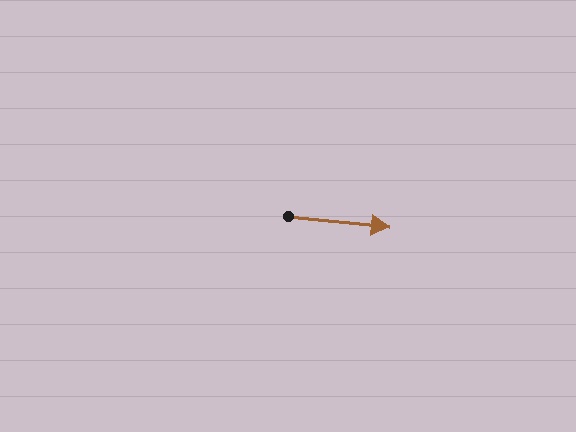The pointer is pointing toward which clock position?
Roughly 3 o'clock.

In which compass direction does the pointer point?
East.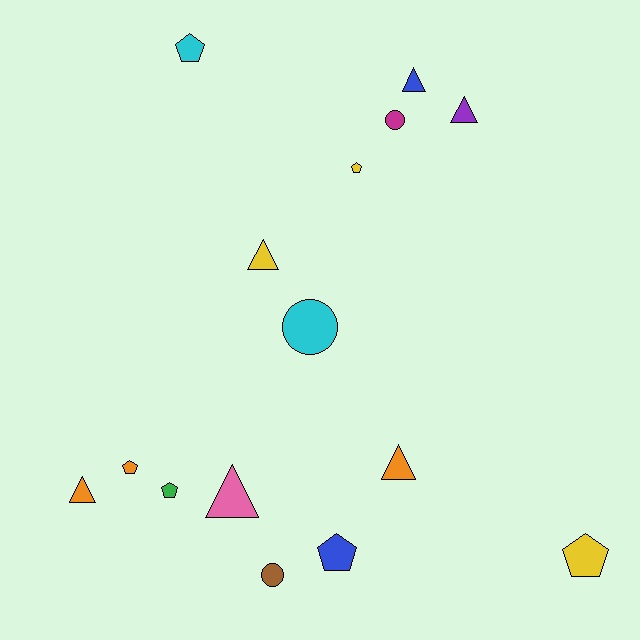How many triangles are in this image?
There are 6 triangles.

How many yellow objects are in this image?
There are 3 yellow objects.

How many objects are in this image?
There are 15 objects.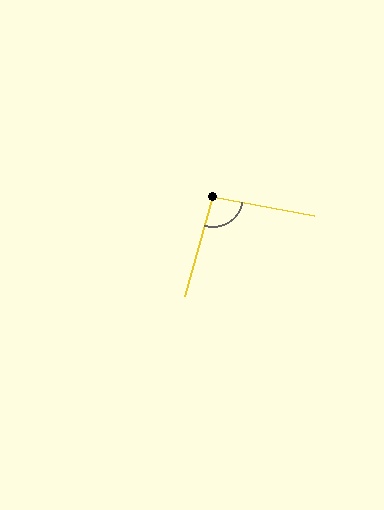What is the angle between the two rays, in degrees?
Approximately 95 degrees.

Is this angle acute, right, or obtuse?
It is obtuse.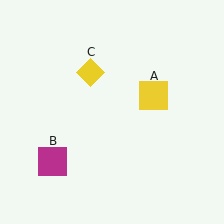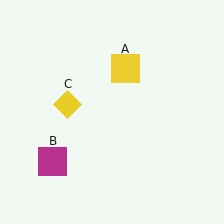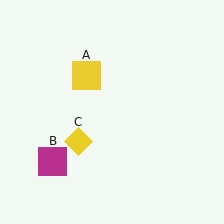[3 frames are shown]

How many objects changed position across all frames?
2 objects changed position: yellow square (object A), yellow diamond (object C).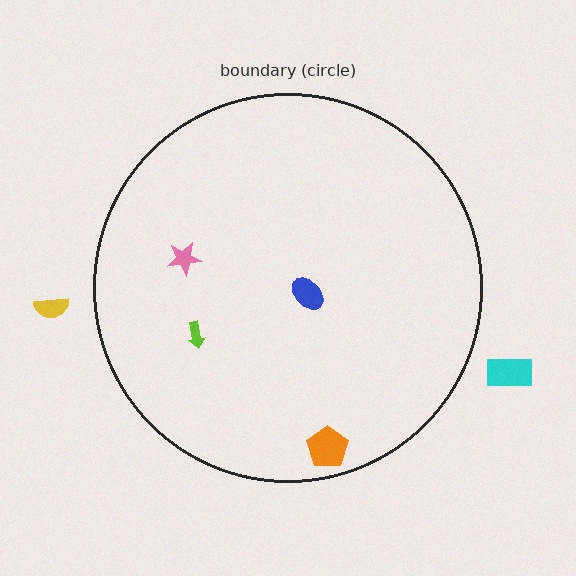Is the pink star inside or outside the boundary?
Inside.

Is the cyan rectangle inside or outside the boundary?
Outside.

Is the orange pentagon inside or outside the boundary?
Inside.